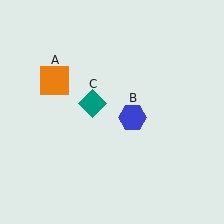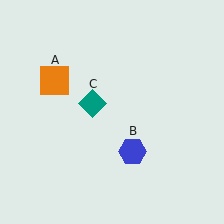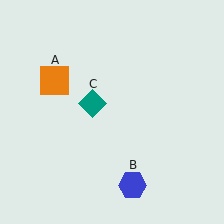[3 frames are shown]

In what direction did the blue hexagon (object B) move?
The blue hexagon (object B) moved down.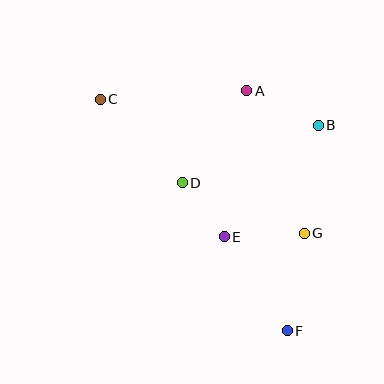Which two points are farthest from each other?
Points C and F are farthest from each other.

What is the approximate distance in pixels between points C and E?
The distance between C and E is approximately 185 pixels.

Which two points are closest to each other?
Points D and E are closest to each other.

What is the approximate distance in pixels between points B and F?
The distance between B and F is approximately 208 pixels.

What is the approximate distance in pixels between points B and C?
The distance between B and C is approximately 219 pixels.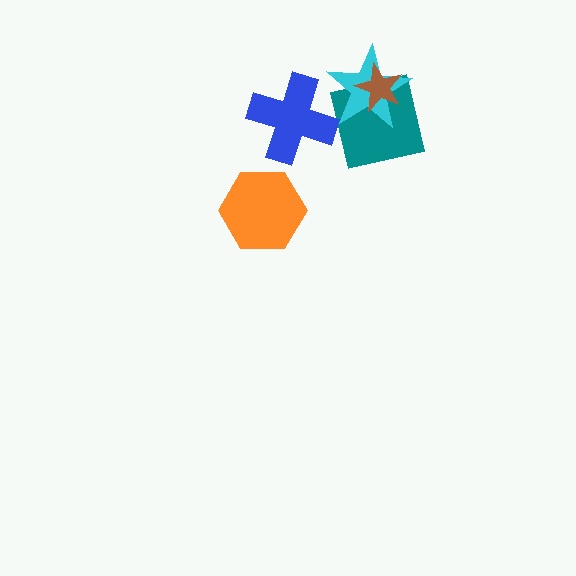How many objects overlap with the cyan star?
2 objects overlap with the cyan star.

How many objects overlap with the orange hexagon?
0 objects overlap with the orange hexagon.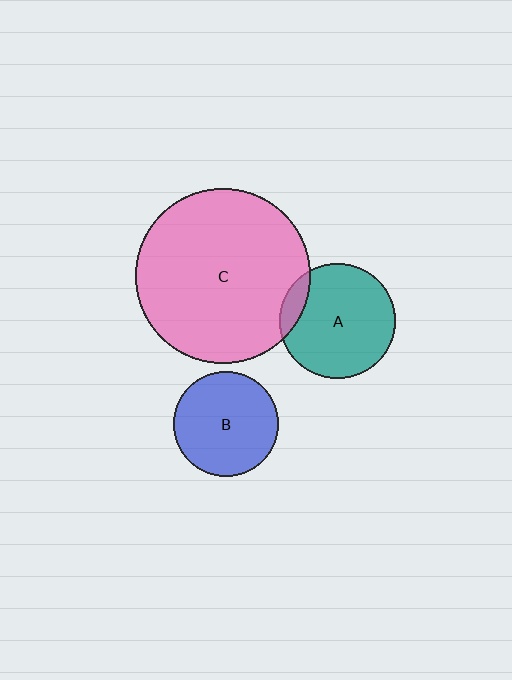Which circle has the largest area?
Circle C (pink).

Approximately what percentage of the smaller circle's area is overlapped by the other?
Approximately 10%.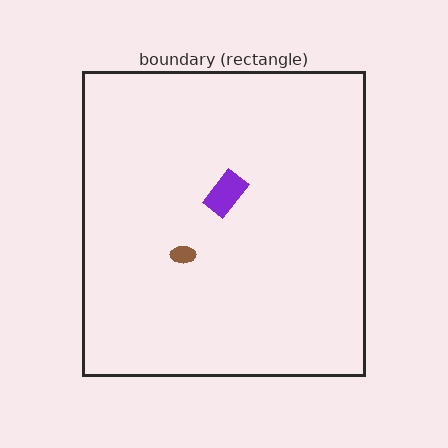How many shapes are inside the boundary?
2 inside, 0 outside.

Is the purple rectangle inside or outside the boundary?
Inside.